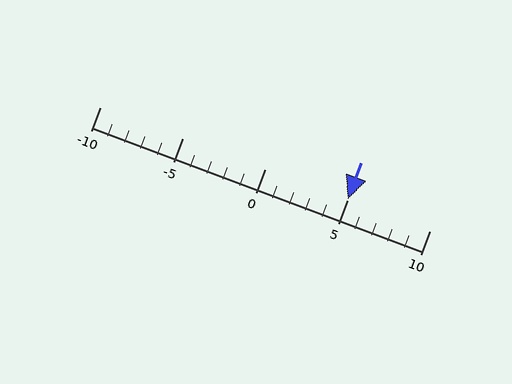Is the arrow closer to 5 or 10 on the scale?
The arrow is closer to 5.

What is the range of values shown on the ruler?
The ruler shows values from -10 to 10.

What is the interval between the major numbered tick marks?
The major tick marks are spaced 5 units apart.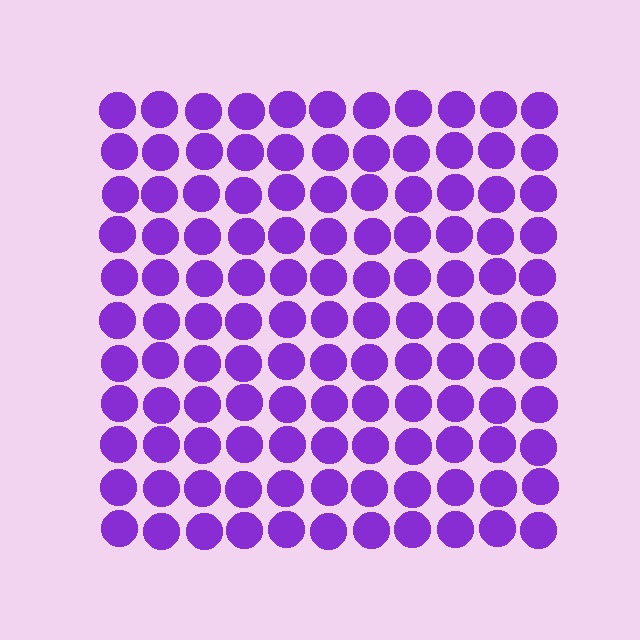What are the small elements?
The small elements are circles.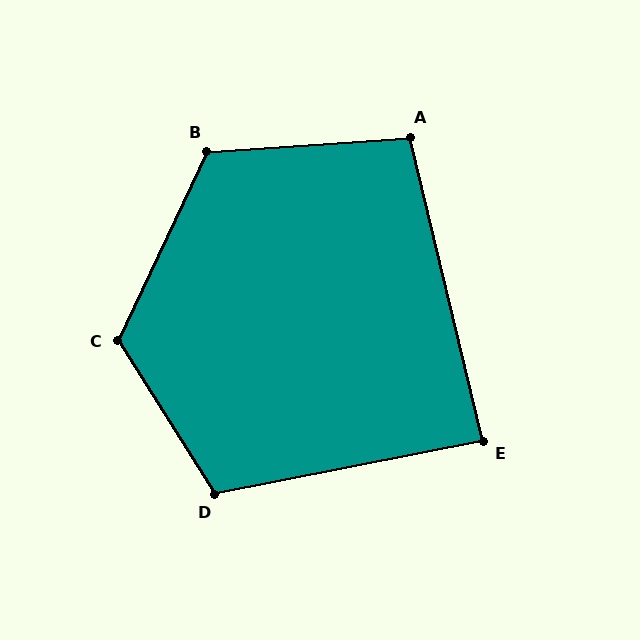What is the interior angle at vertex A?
Approximately 100 degrees (obtuse).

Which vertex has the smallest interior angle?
E, at approximately 88 degrees.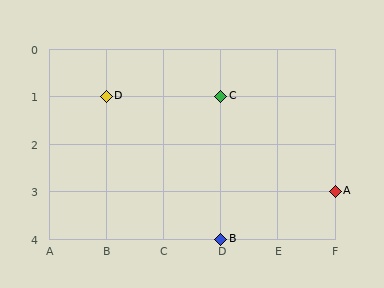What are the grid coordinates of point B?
Point B is at grid coordinates (D, 4).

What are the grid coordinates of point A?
Point A is at grid coordinates (F, 3).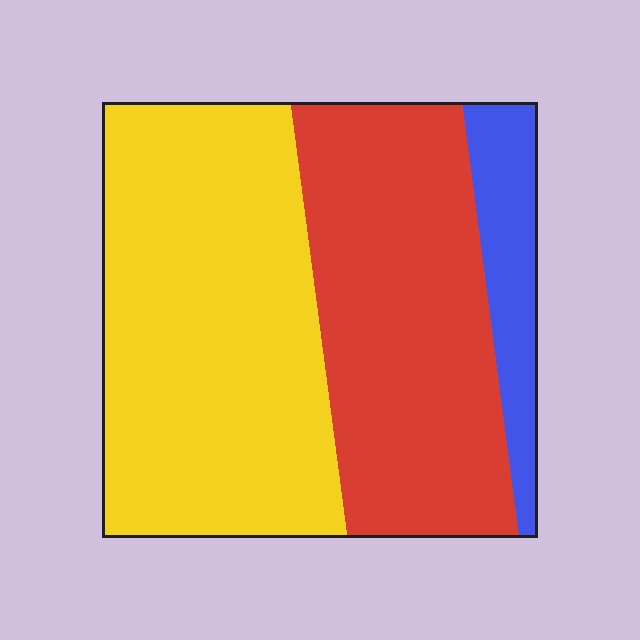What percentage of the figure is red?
Red takes up between a third and a half of the figure.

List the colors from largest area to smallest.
From largest to smallest: yellow, red, blue.